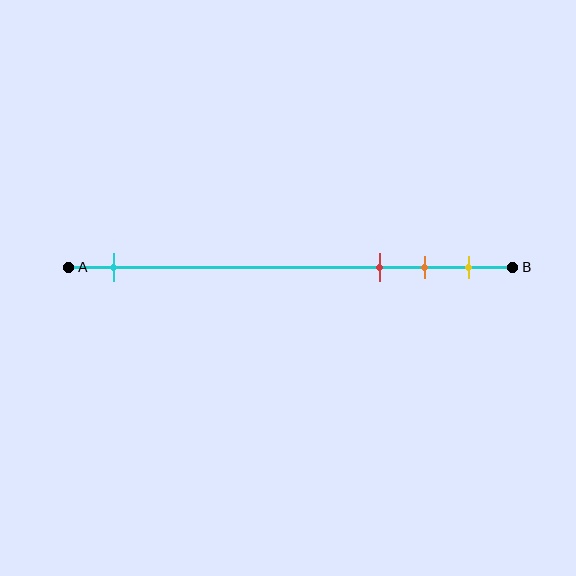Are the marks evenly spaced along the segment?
No, the marks are not evenly spaced.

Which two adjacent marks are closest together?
The orange and yellow marks are the closest adjacent pair.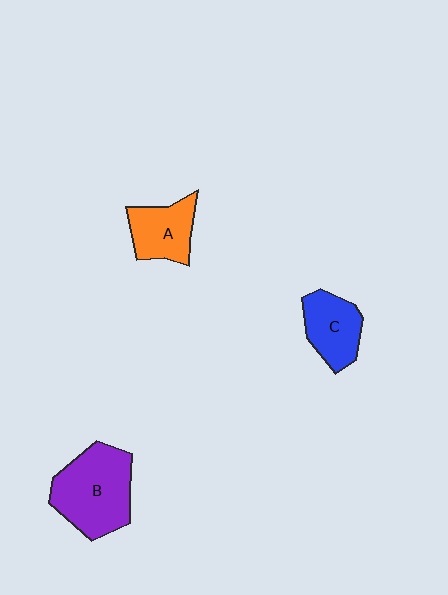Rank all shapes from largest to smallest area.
From largest to smallest: B (purple), C (blue), A (orange).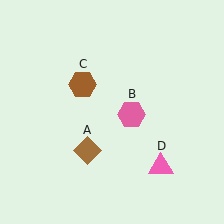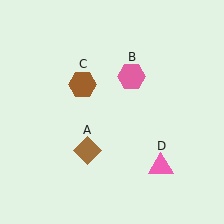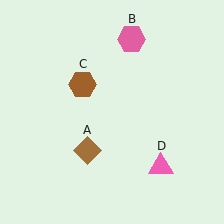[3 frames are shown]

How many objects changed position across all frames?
1 object changed position: pink hexagon (object B).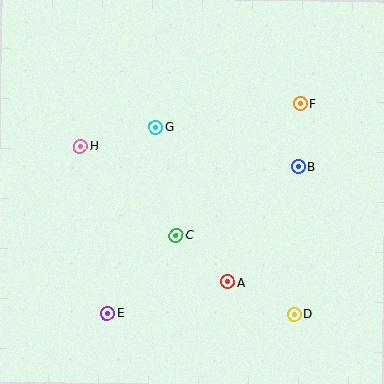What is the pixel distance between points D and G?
The distance between D and G is 233 pixels.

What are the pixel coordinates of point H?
Point H is at (80, 146).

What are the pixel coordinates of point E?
Point E is at (107, 314).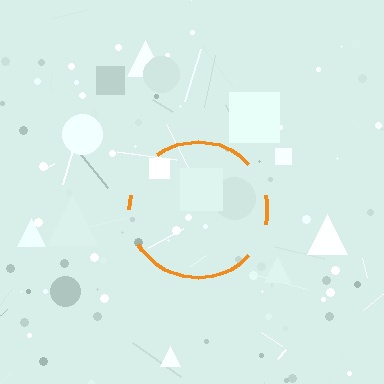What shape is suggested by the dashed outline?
The dashed outline suggests a circle.